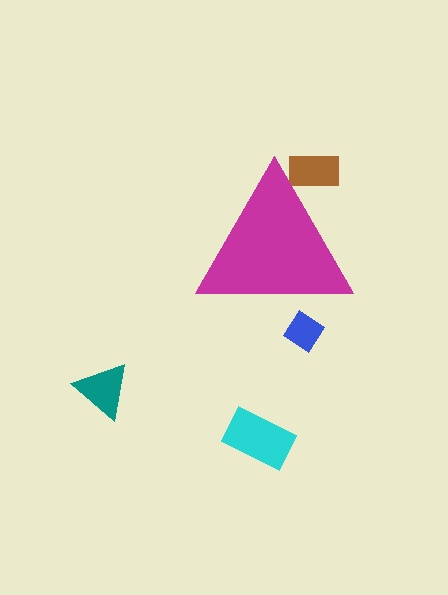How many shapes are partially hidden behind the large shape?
2 shapes are partially hidden.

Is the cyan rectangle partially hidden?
No, the cyan rectangle is fully visible.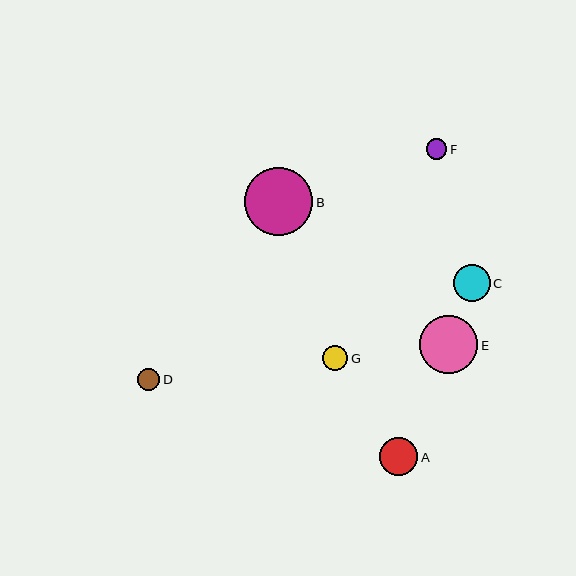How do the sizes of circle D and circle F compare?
Circle D and circle F are approximately the same size.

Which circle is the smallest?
Circle F is the smallest with a size of approximately 21 pixels.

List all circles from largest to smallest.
From largest to smallest: B, E, A, C, G, D, F.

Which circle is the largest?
Circle B is the largest with a size of approximately 68 pixels.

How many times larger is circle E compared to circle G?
Circle E is approximately 2.3 times the size of circle G.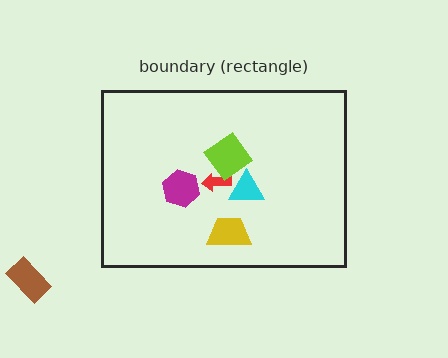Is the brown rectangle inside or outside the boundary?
Outside.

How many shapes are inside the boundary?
5 inside, 1 outside.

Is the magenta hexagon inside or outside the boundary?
Inside.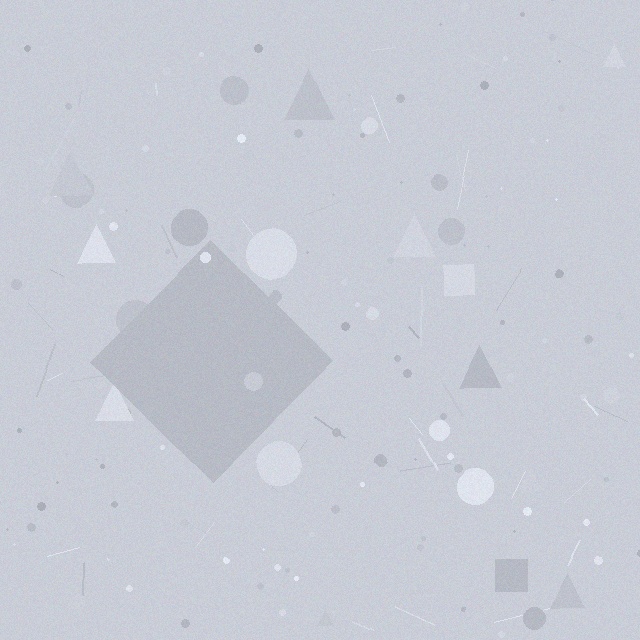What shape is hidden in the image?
A diamond is hidden in the image.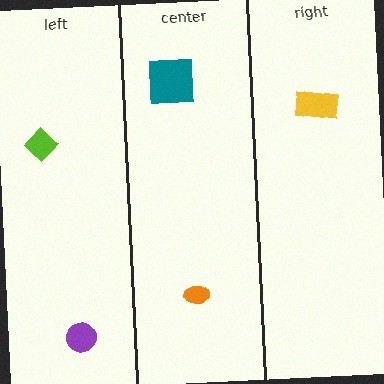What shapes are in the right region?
The yellow rectangle.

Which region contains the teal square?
The center region.